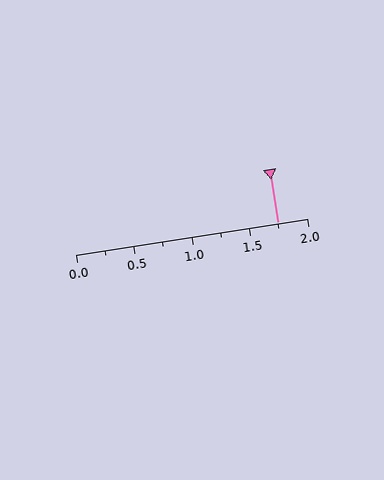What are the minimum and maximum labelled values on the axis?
The axis runs from 0.0 to 2.0.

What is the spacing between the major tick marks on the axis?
The major ticks are spaced 0.5 apart.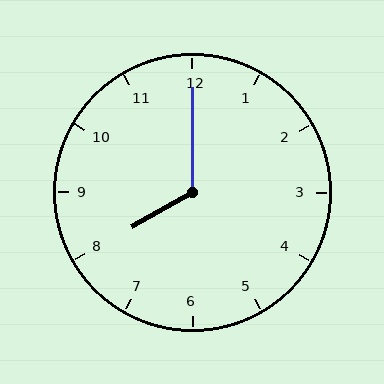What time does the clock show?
8:00.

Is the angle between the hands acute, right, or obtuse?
It is obtuse.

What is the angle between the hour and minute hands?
Approximately 120 degrees.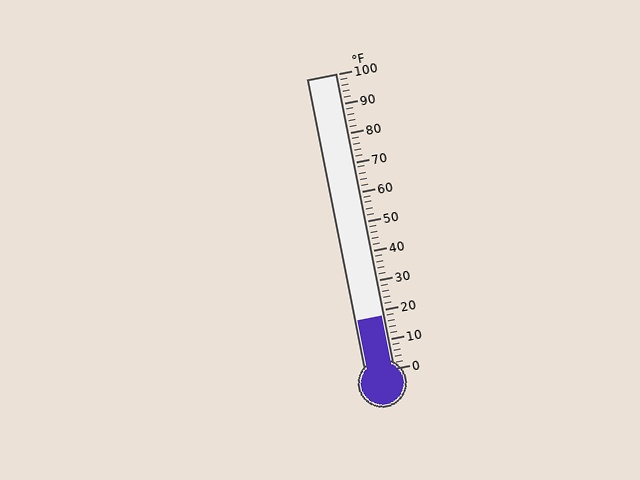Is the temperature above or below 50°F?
The temperature is below 50°F.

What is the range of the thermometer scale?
The thermometer scale ranges from 0°F to 100°F.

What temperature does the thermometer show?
The thermometer shows approximately 18°F.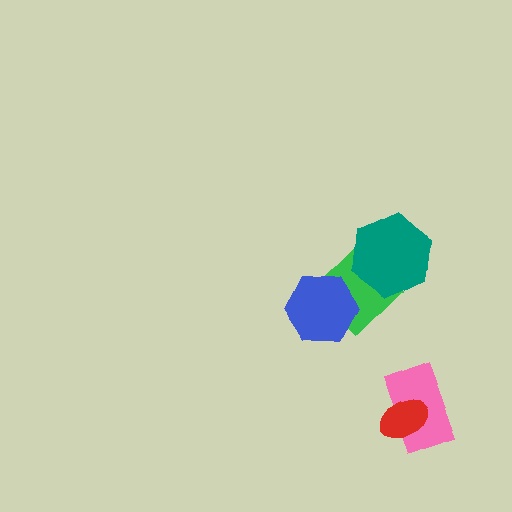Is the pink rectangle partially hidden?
Yes, it is partially covered by another shape.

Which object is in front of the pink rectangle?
The red ellipse is in front of the pink rectangle.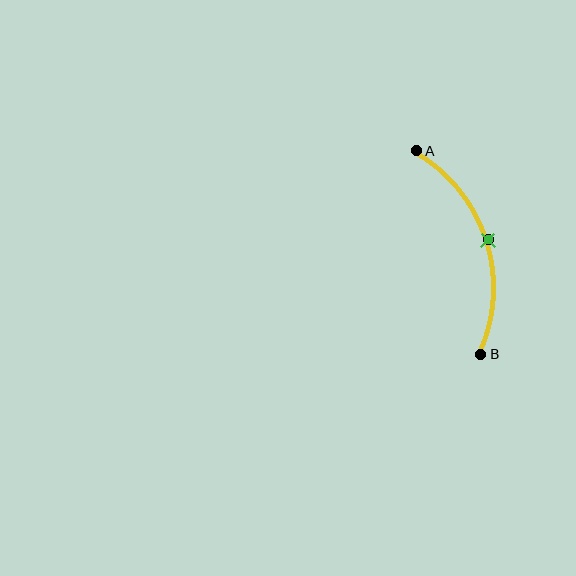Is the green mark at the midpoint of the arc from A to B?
Yes. The green mark lies on the arc at equal arc-length from both A and B — it is the arc midpoint.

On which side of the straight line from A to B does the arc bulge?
The arc bulges to the right of the straight line connecting A and B.